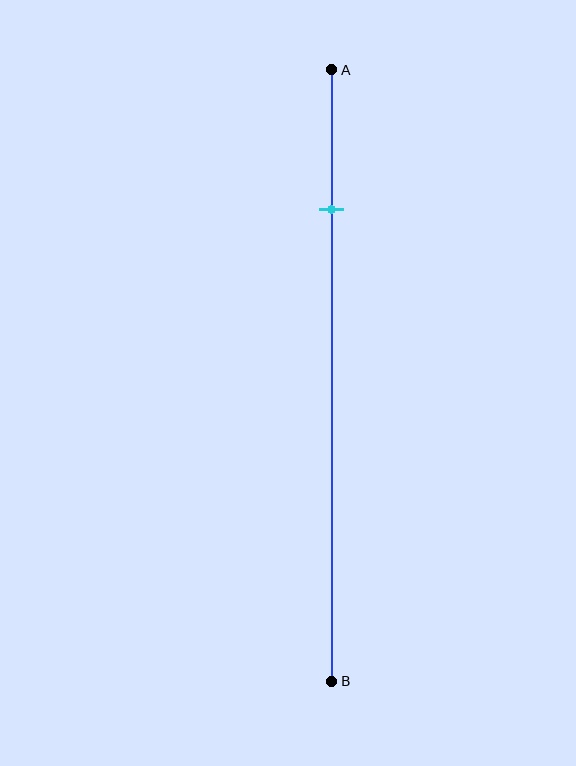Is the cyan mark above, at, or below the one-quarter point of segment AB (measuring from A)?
The cyan mark is approximately at the one-quarter point of segment AB.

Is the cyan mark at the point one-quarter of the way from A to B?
Yes, the mark is approximately at the one-quarter point.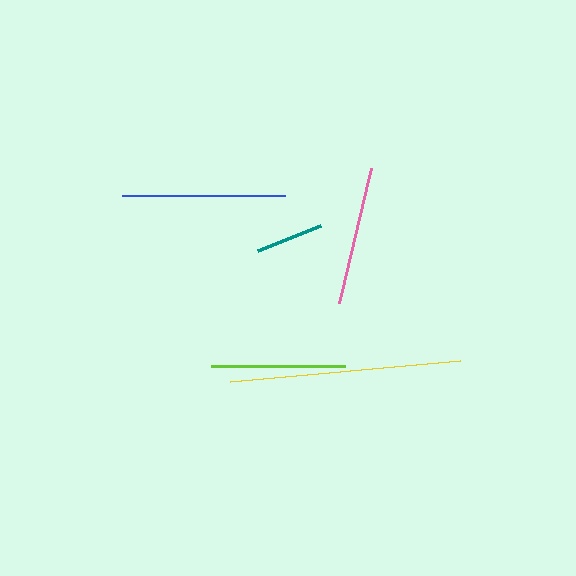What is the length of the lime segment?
The lime segment is approximately 134 pixels long.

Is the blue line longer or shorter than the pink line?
The blue line is longer than the pink line.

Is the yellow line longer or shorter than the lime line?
The yellow line is longer than the lime line.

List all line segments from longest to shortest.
From longest to shortest: yellow, blue, pink, lime, teal.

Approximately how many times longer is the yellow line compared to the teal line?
The yellow line is approximately 3.4 times the length of the teal line.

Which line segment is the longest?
The yellow line is the longest at approximately 232 pixels.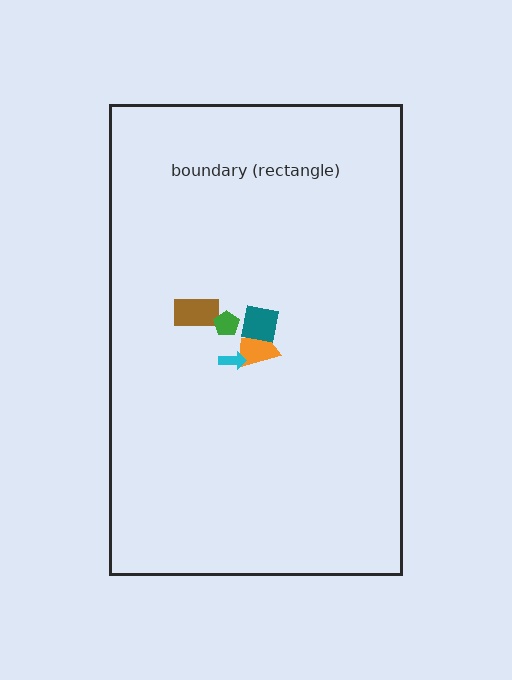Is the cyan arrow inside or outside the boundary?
Inside.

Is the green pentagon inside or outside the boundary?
Inside.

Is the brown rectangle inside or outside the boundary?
Inside.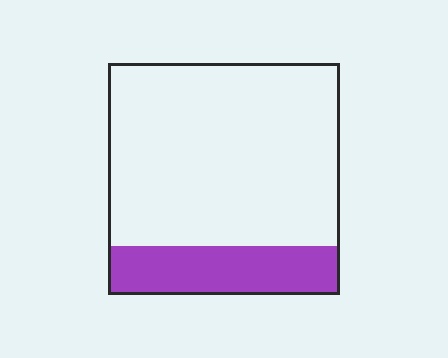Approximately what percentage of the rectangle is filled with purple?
Approximately 20%.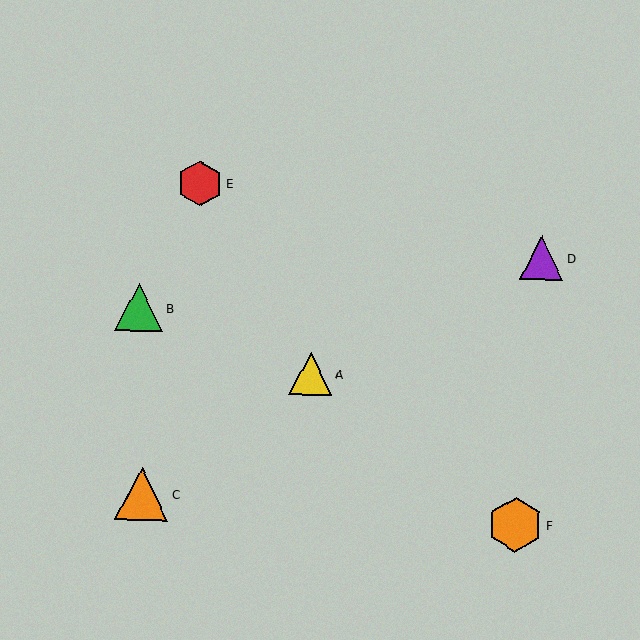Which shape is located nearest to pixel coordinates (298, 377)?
The yellow triangle (labeled A) at (310, 373) is nearest to that location.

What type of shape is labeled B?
Shape B is a green triangle.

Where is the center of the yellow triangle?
The center of the yellow triangle is at (310, 373).